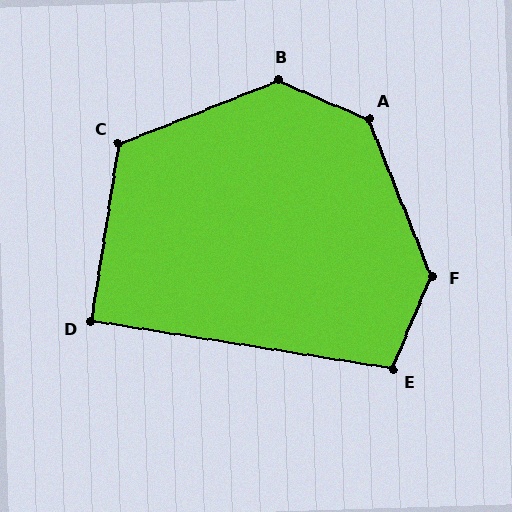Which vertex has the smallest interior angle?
D, at approximately 90 degrees.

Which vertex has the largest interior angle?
A, at approximately 135 degrees.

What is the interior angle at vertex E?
Approximately 104 degrees (obtuse).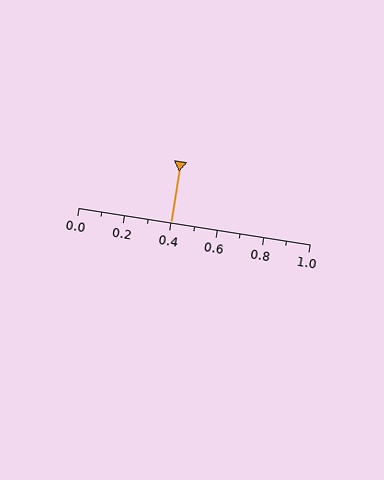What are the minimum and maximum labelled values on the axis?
The axis runs from 0.0 to 1.0.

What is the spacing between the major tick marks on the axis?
The major ticks are spaced 0.2 apart.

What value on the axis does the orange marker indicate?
The marker indicates approximately 0.4.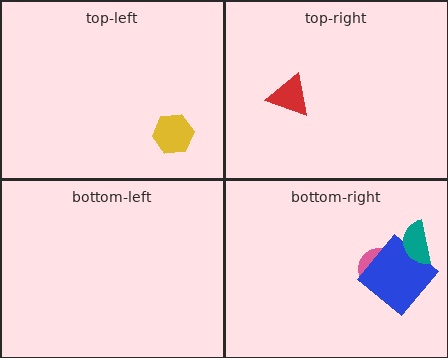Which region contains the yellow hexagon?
The top-left region.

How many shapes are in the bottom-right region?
3.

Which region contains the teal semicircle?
The bottom-right region.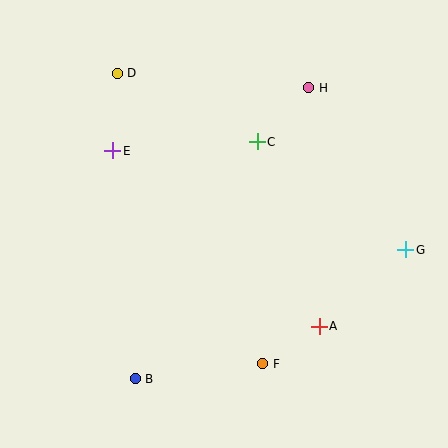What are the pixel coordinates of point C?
Point C is at (257, 142).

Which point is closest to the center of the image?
Point C at (257, 142) is closest to the center.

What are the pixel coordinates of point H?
Point H is at (309, 88).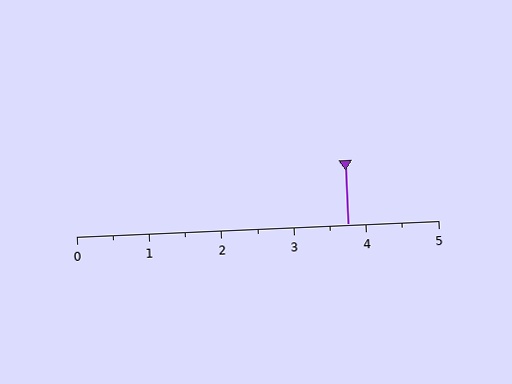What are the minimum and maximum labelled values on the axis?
The axis runs from 0 to 5.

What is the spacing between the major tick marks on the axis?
The major ticks are spaced 1 apart.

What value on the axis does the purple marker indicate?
The marker indicates approximately 3.8.